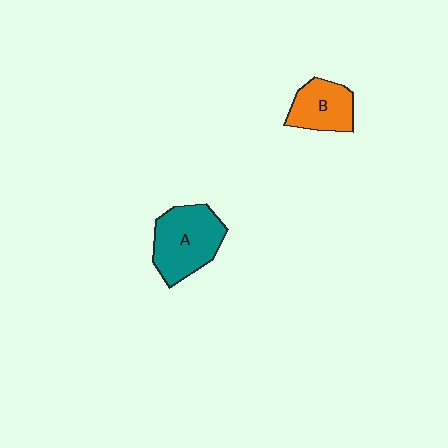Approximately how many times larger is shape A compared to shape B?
Approximately 1.5 times.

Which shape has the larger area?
Shape A (teal).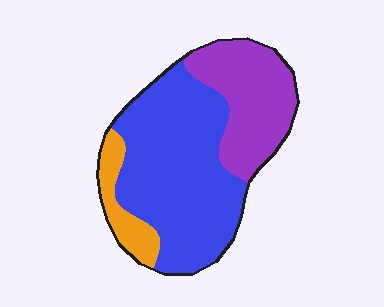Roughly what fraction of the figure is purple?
Purple covers about 30% of the figure.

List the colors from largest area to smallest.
From largest to smallest: blue, purple, orange.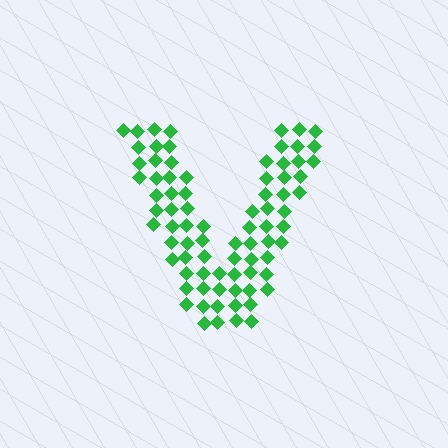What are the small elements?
The small elements are diamonds.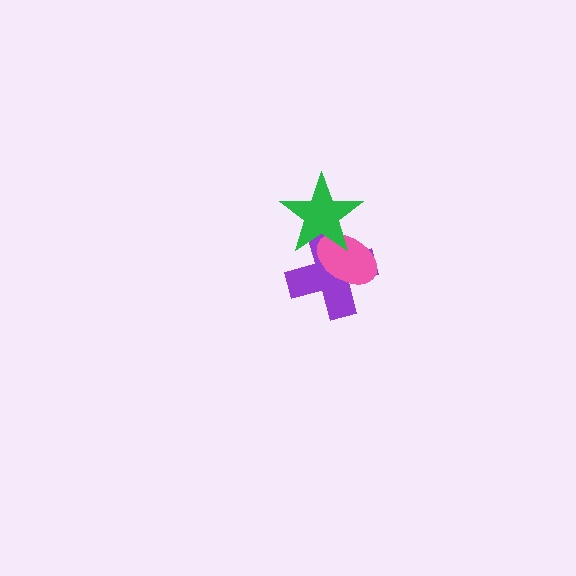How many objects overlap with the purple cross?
2 objects overlap with the purple cross.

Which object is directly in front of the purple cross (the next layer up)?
The pink ellipse is directly in front of the purple cross.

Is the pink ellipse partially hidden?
Yes, it is partially covered by another shape.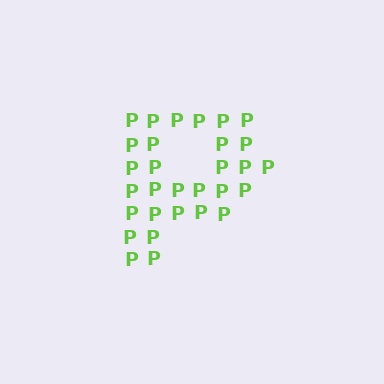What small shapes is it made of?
It is made of small letter P's.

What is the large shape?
The large shape is the letter P.